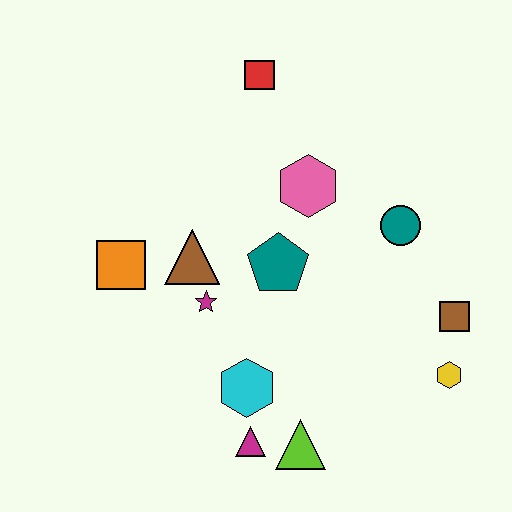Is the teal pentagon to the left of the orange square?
No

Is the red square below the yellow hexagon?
No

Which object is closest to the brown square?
The yellow hexagon is closest to the brown square.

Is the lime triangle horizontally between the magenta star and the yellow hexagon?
Yes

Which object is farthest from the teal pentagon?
The yellow hexagon is farthest from the teal pentagon.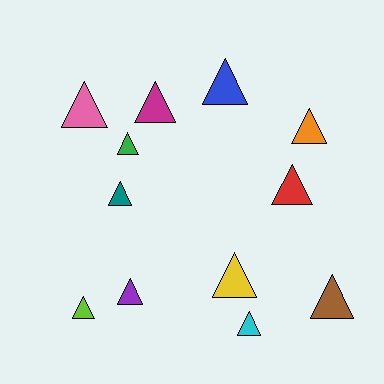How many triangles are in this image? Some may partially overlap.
There are 12 triangles.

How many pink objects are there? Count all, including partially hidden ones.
There is 1 pink object.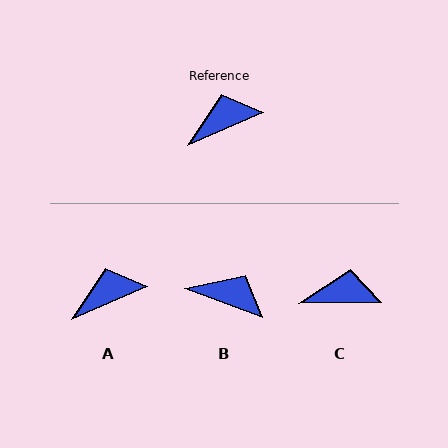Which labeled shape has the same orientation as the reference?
A.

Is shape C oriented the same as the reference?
No, it is off by about 22 degrees.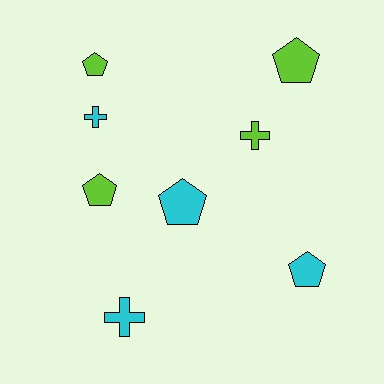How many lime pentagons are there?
There are 3 lime pentagons.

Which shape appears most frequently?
Pentagon, with 5 objects.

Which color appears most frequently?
Lime, with 4 objects.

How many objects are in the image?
There are 8 objects.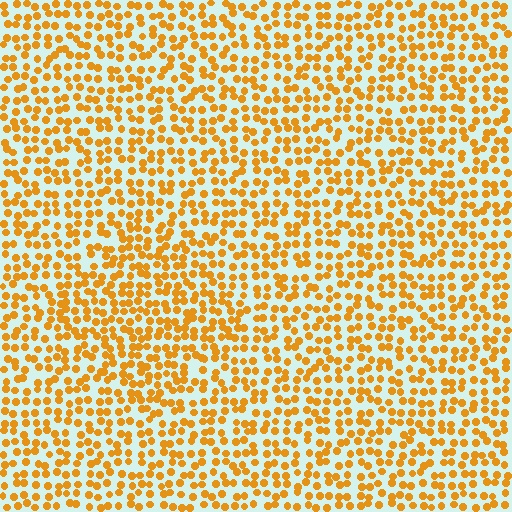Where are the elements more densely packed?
The elements are more densely packed inside the diamond boundary.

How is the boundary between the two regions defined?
The boundary is defined by a change in element density (approximately 1.3x ratio). All elements are the same color, size, and shape.